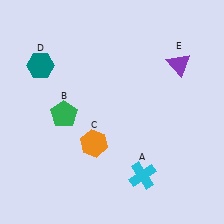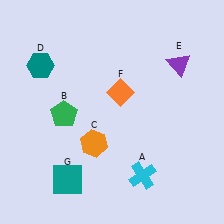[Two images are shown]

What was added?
An orange diamond (F), a teal square (G) were added in Image 2.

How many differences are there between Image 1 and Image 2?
There are 2 differences between the two images.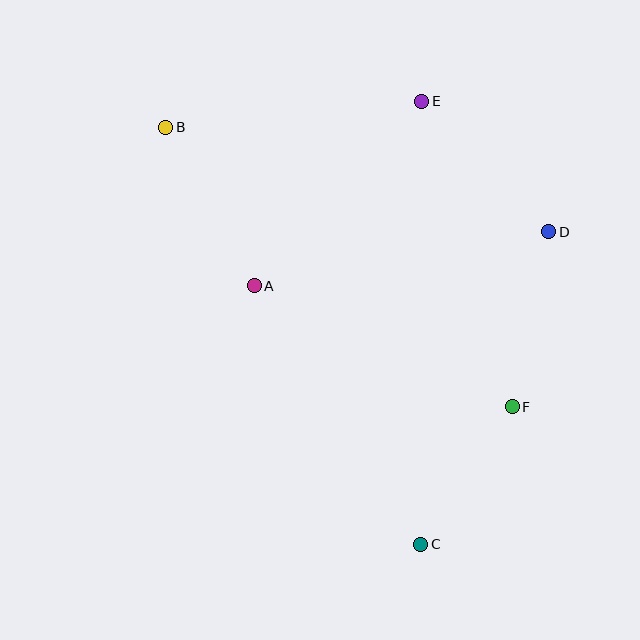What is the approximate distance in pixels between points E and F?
The distance between E and F is approximately 319 pixels.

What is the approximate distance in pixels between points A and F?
The distance between A and F is approximately 285 pixels.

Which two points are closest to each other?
Points C and F are closest to each other.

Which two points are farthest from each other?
Points B and C are farthest from each other.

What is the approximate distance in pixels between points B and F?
The distance between B and F is approximately 445 pixels.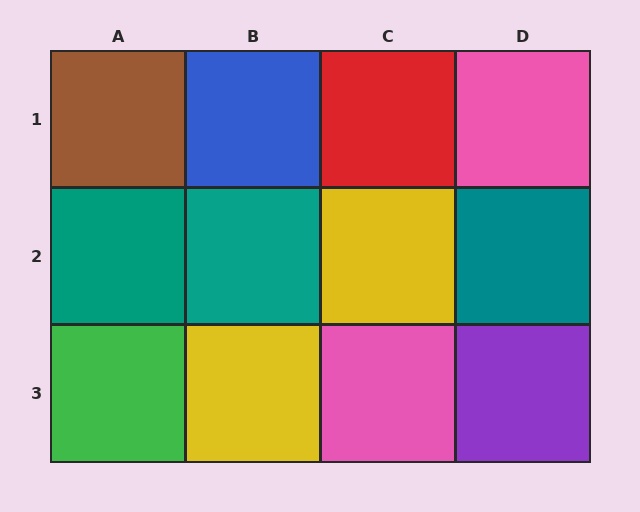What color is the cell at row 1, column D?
Pink.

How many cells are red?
1 cell is red.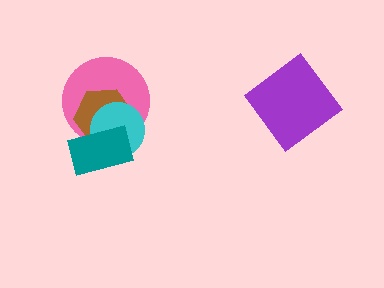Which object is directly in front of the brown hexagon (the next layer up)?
The cyan circle is directly in front of the brown hexagon.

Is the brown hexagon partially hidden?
Yes, it is partially covered by another shape.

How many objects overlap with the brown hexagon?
3 objects overlap with the brown hexagon.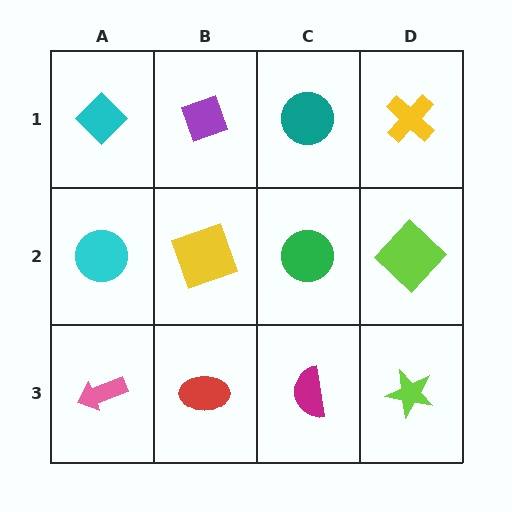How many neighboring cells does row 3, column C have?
3.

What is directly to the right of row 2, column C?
A lime diamond.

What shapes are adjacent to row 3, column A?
A cyan circle (row 2, column A), a red ellipse (row 3, column B).